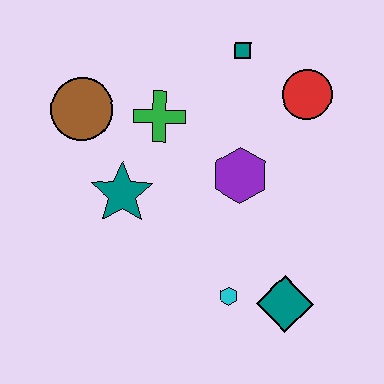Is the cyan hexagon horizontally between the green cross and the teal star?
No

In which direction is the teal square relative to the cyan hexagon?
The teal square is above the cyan hexagon.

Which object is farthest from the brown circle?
The teal diamond is farthest from the brown circle.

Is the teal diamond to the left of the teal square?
No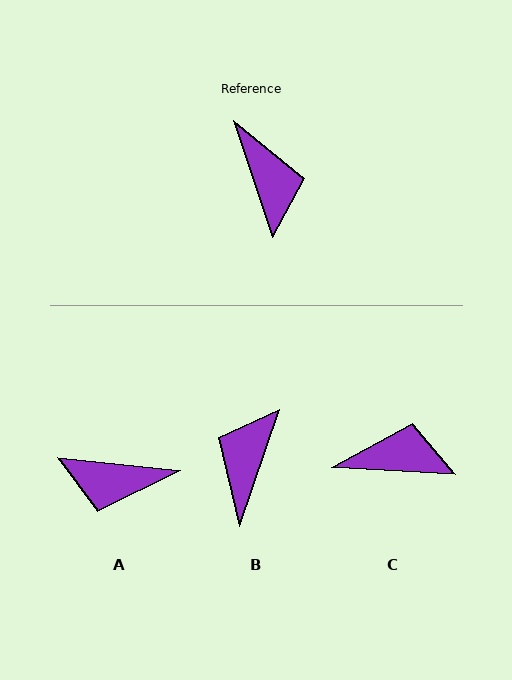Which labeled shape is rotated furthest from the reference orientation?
B, about 143 degrees away.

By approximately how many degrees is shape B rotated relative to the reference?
Approximately 143 degrees counter-clockwise.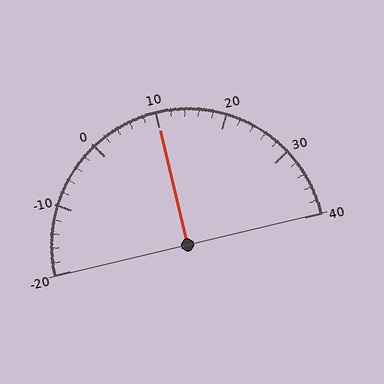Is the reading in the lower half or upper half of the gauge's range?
The reading is in the upper half of the range (-20 to 40).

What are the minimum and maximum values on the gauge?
The gauge ranges from -20 to 40.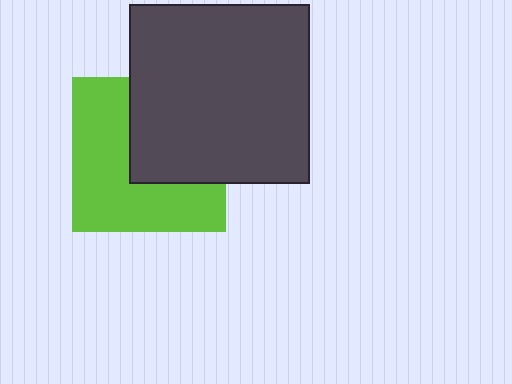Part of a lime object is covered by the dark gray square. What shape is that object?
It is a square.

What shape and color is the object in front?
The object in front is a dark gray square.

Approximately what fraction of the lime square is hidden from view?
Roughly 43% of the lime square is hidden behind the dark gray square.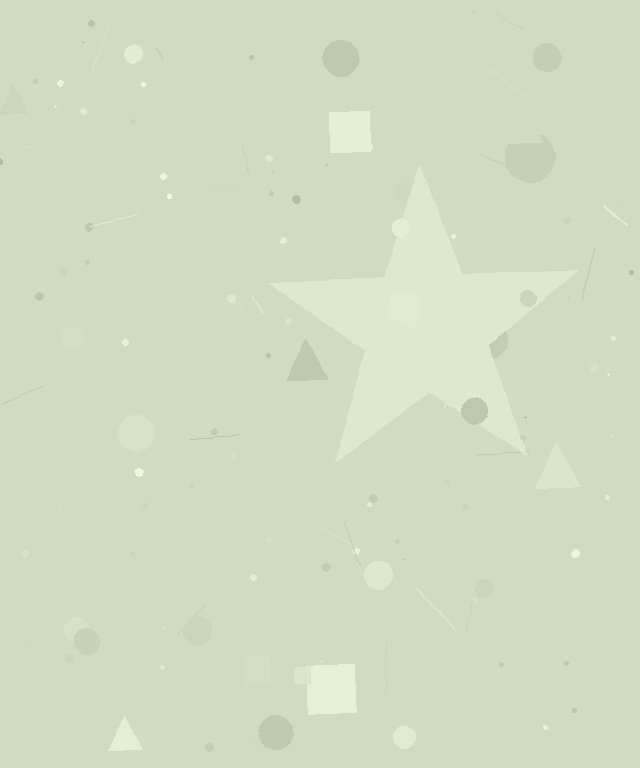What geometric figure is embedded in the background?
A star is embedded in the background.